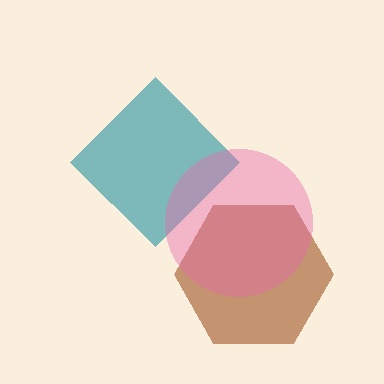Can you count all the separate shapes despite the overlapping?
Yes, there are 3 separate shapes.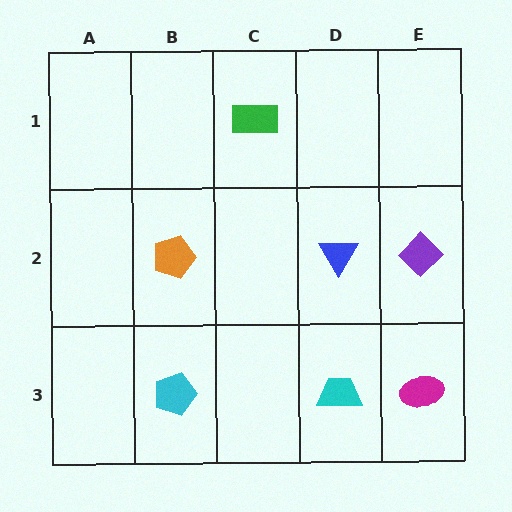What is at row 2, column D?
A blue triangle.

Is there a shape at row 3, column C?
No, that cell is empty.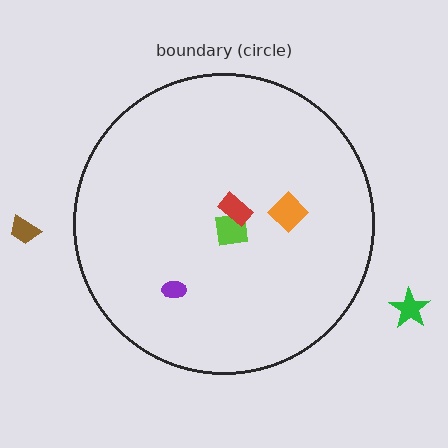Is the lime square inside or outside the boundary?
Inside.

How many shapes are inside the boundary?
4 inside, 2 outside.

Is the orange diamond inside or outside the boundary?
Inside.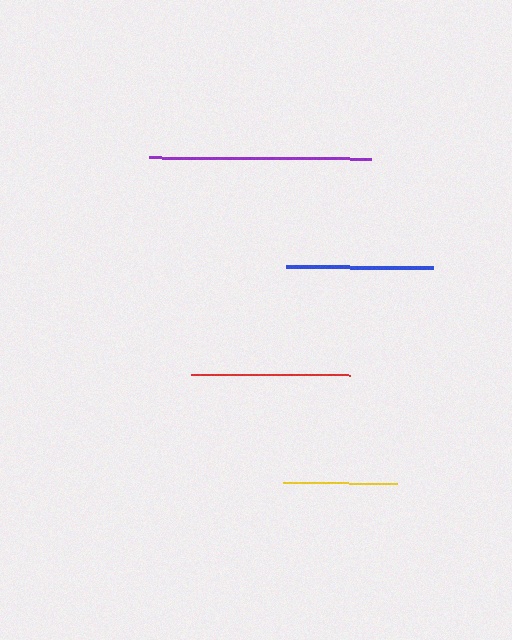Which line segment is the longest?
The purple line is the longest at approximately 222 pixels.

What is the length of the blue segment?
The blue segment is approximately 147 pixels long.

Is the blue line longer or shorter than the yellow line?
The blue line is longer than the yellow line.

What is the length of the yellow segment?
The yellow segment is approximately 113 pixels long.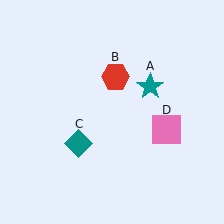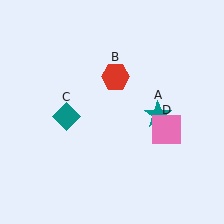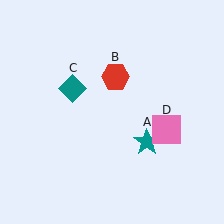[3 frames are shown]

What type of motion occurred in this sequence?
The teal star (object A), teal diamond (object C) rotated clockwise around the center of the scene.